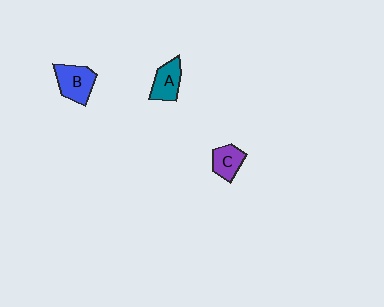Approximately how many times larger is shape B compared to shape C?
Approximately 1.4 times.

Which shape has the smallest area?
Shape C (purple).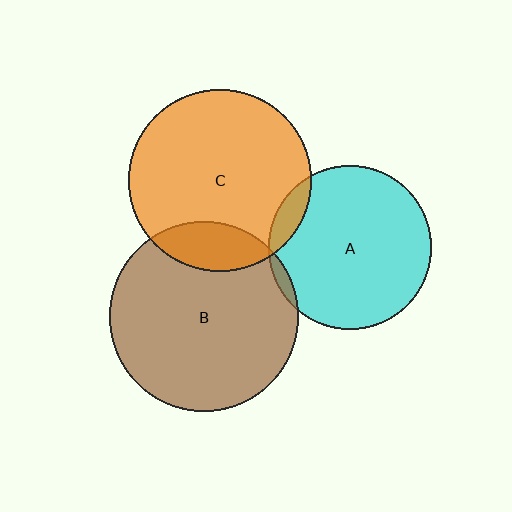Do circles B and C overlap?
Yes.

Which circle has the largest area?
Circle B (brown).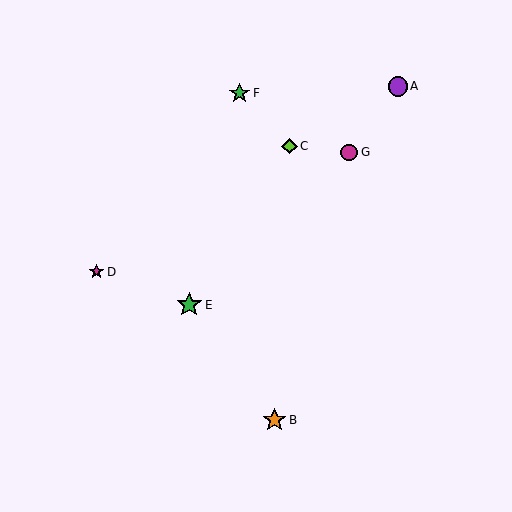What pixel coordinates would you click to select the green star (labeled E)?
Click at (189, 305) to select the green star E.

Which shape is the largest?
The green star (labeled E) is the largest.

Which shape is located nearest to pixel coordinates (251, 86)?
The green star (labeled F) at (240, 93) is nearest to that location.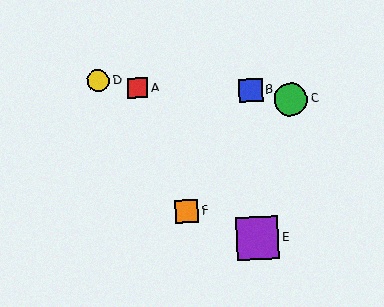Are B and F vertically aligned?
No, B is at x≈251 and F is at x≈187.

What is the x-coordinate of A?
Object A is at x≈138.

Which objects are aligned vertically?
Objects B, E are aligned vertically.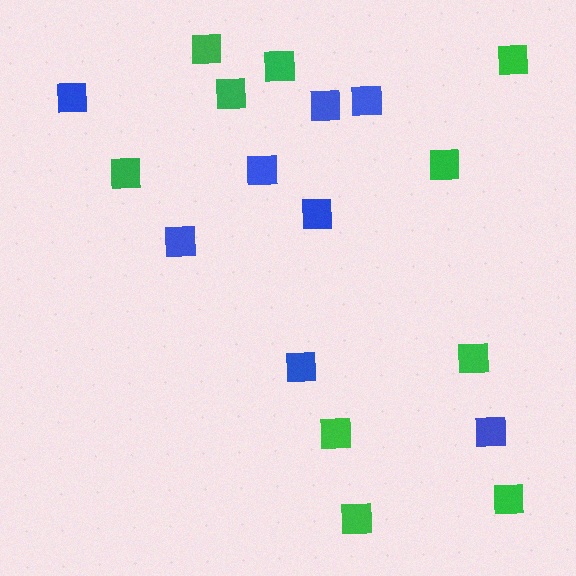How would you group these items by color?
There are 2 groups: one group of blue squares (8) and one group of green squares (10).